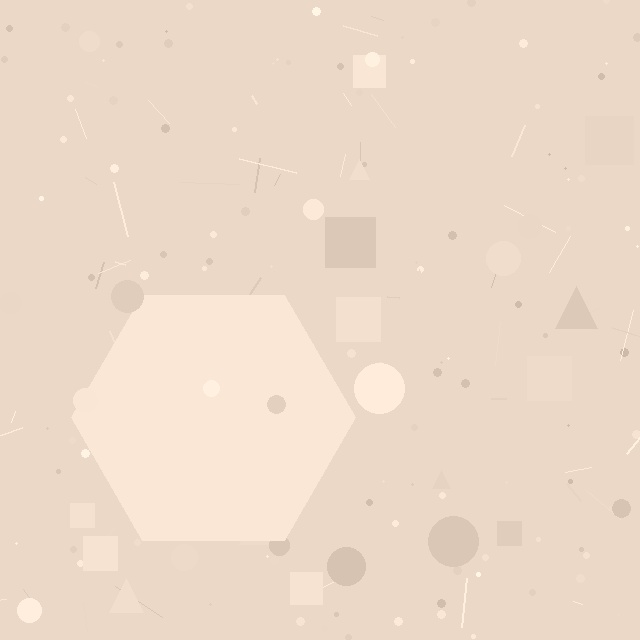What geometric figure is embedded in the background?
A hexagon is embedded in the background.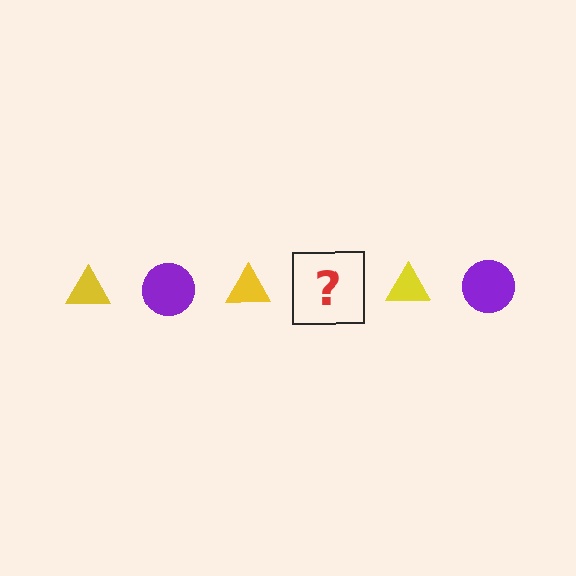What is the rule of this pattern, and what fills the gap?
The rule is that the pattern alternates between yellow triangle and purple circle. The gap should be filled with a purple circle.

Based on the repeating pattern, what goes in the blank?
The blank should be a purple circle.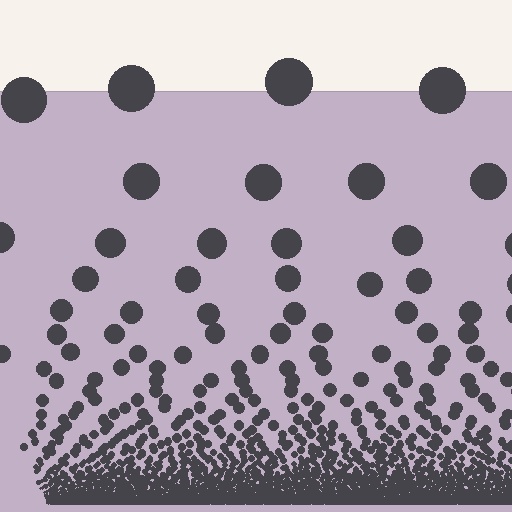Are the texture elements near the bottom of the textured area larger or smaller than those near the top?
Smaller. The gradient is inverted — elements near the bottom are smaller and denser.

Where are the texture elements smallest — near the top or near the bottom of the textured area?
Near the bottom.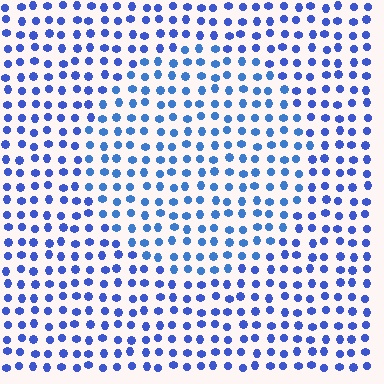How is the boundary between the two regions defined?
The boundary is defined purely by a slight shift in hue (about 16 degrees). Spacing, size, and orientation are identical on both sides.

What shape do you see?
I see a circle.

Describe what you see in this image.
The image is filled with small blue elements in a uniform arrangement. A circle-shaped region is visible where the elements are tinted to a slightly different hue, forming a subtle color boundary.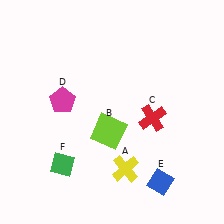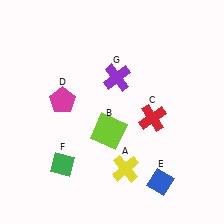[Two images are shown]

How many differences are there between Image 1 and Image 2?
There is 1 difference between the two images.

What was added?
A purple cross (G) was added in Image 2.